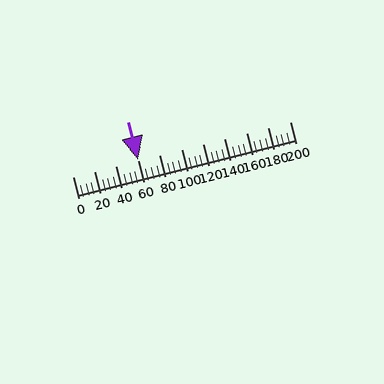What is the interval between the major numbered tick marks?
The major tick marks are spaced 20 units apart.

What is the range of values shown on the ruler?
The ruler shows values from 0 to 200.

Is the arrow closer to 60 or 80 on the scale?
The arrow is closer to 60.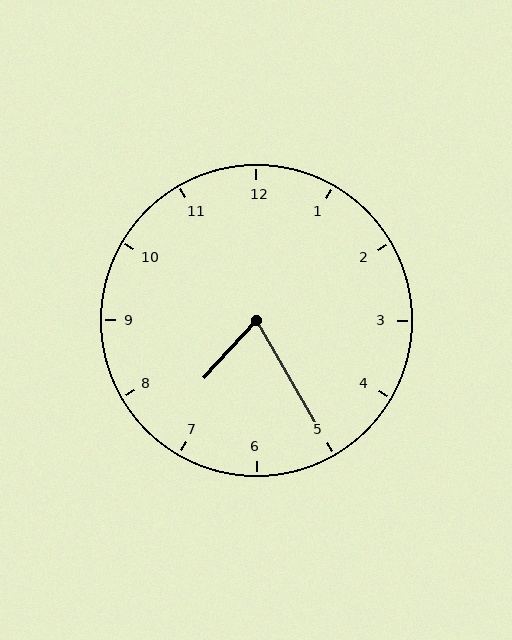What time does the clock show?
7:25.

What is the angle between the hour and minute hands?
Approximately 72 degrees.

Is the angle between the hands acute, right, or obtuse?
It is acute.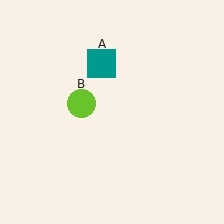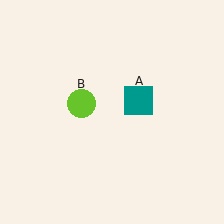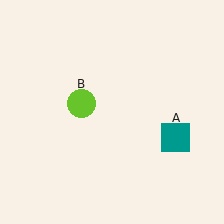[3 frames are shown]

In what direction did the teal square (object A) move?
The teal square (object A) moved down and to the right.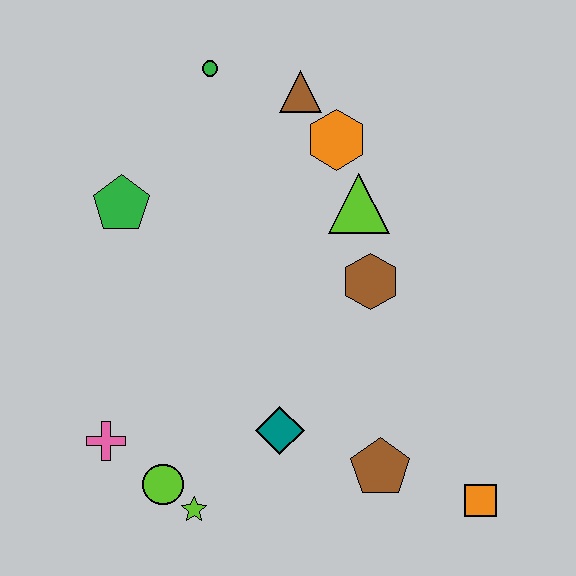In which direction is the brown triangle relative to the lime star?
The brown triangle is above the lime star.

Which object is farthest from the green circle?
The orange square is farthest from the green circle.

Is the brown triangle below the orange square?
No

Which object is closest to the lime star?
The lime circle is closest to the lime star.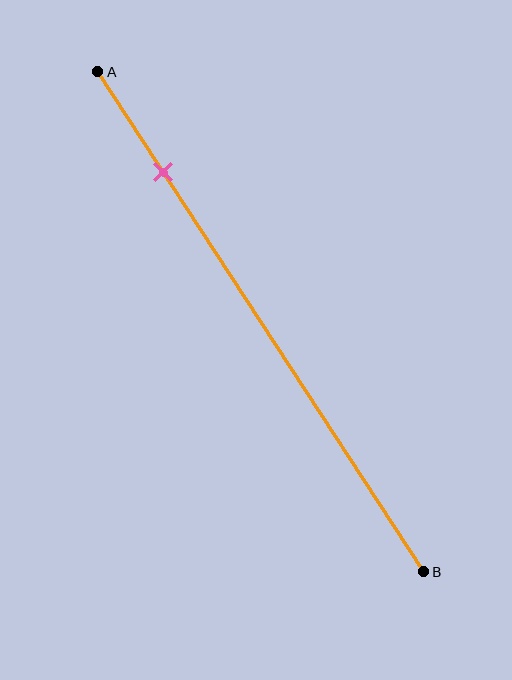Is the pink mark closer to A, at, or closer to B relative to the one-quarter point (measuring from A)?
The pink mark is closer to point A than the one-quarter point of segment AB.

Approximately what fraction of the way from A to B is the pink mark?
The pink mark is approximately 20% of the way from A to B.